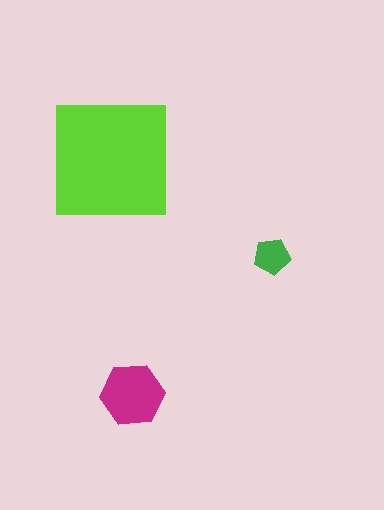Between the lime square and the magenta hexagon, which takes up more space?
The lime square.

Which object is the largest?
The lime square.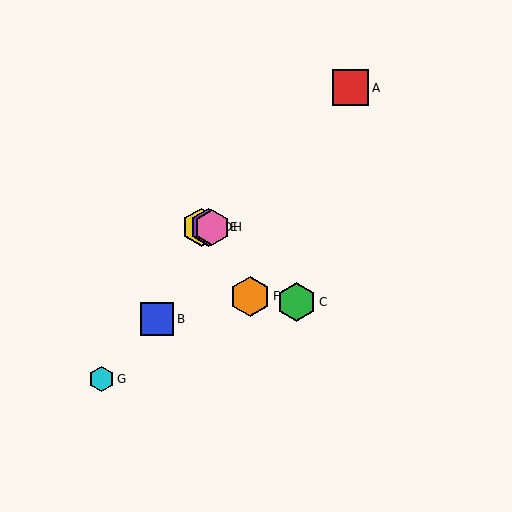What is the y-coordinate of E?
Object E is at y≈227.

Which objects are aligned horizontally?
Objects D, E, H are aligned horizontally.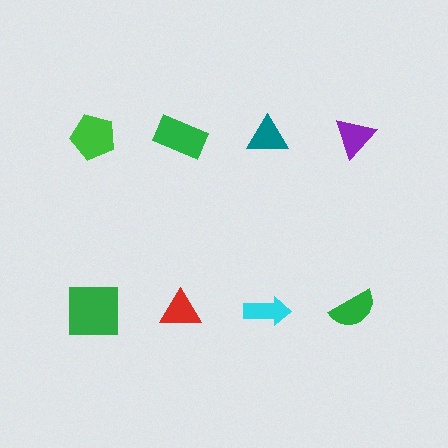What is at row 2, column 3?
A cyan arrow.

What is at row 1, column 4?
A purple triangle.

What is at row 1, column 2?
A green rectangle.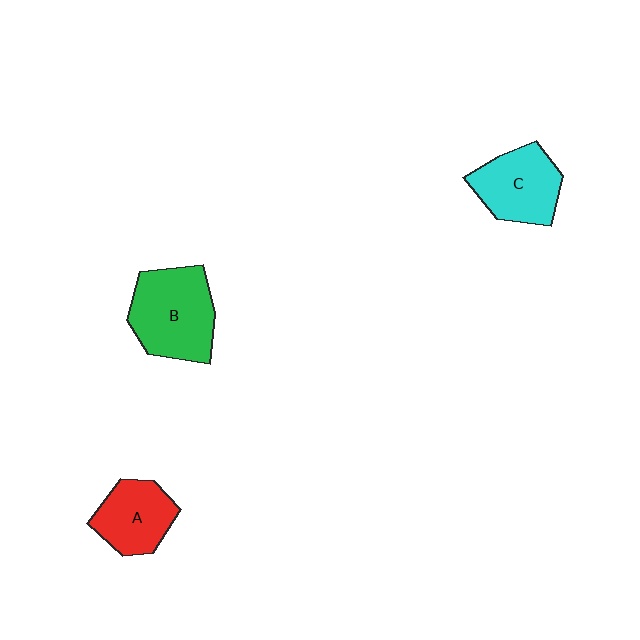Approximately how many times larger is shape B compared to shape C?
Approximately 1.3 times.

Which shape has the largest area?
Shape B (green).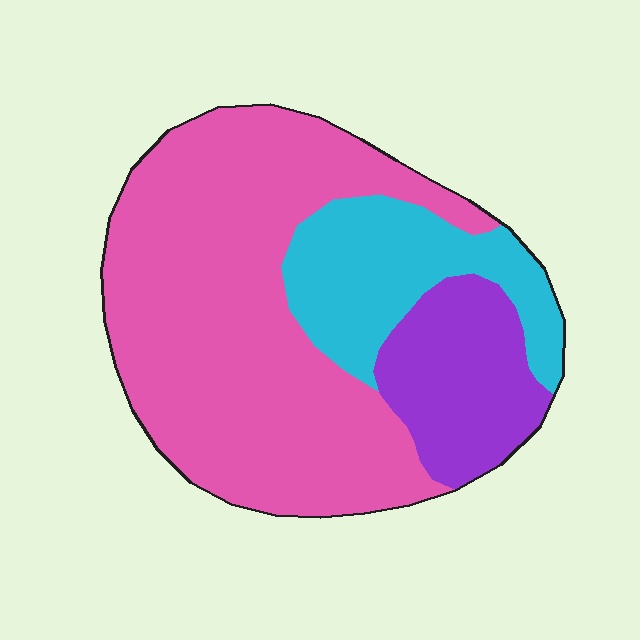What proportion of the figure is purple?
Purple covers roughly 15% of the figure.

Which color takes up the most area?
Pink, at roughly 65%.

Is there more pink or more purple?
Pink.